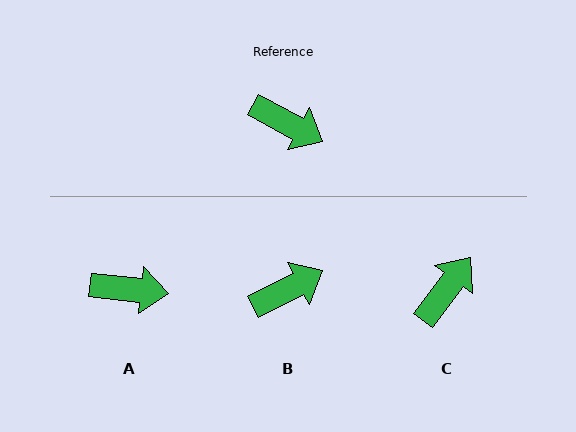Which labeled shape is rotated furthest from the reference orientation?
C, about 81 degrees away.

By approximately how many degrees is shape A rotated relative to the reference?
Approximately 22 degrees counter-clockwise.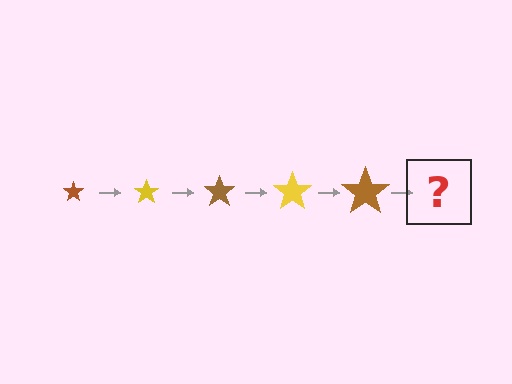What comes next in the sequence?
The next element should be a yellow star, larger than the previous one.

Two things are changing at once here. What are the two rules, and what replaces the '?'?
The two rules are that the star grows larger each step and the color cycles through brown and yellow. The '?' should be a yellow star, larger than the previous one.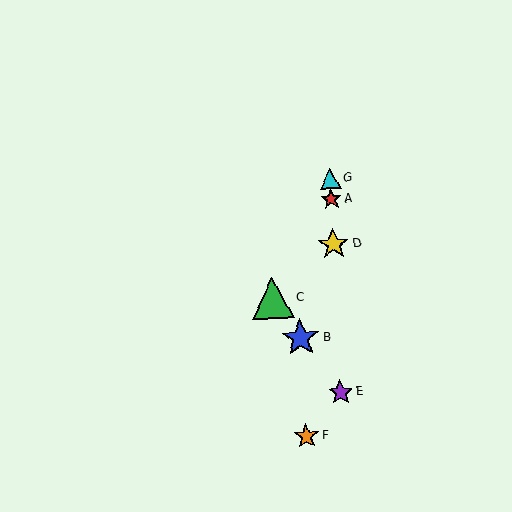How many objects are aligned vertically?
4 objects (A, D, E, G) are aligned vertically.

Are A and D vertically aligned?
Yes, both are at x≈331.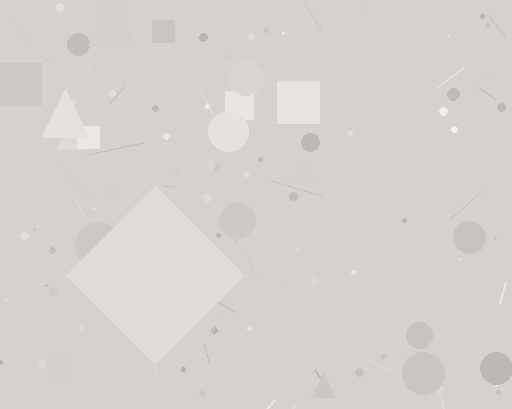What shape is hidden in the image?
A diamond is hidden in the image.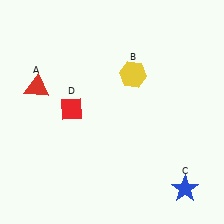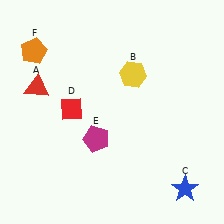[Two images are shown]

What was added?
A magenta pentagon (E), an orange pentagon (F) were added in Image 2.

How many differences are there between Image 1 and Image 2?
There are 2 differences between the two images.